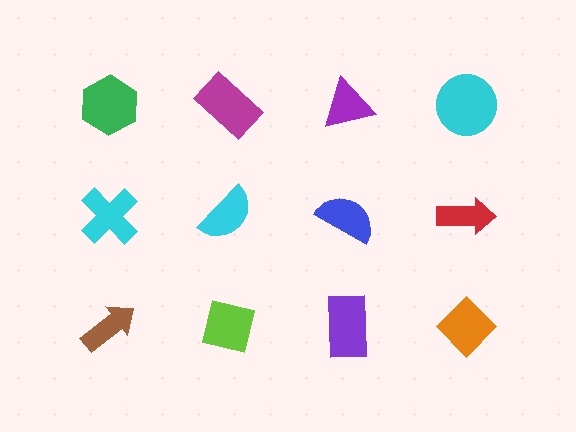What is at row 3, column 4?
An orange diamond.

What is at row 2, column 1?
A cyan cross.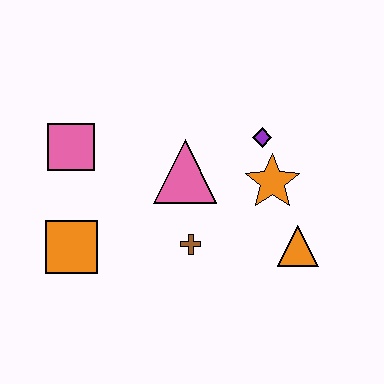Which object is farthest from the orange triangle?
The pink square is farthest from the orange triangle.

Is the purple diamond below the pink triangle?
No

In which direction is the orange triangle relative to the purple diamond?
The orange triangle is below the purple diamond.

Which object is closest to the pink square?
The orange square is closest to the pink square.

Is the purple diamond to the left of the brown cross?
No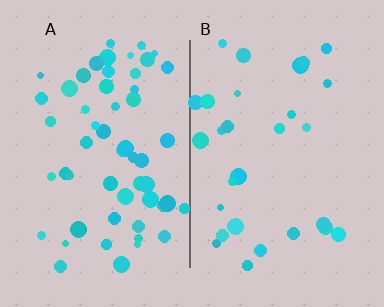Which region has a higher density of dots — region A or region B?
A (the left).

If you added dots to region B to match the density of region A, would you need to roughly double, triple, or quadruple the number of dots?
Approximately double.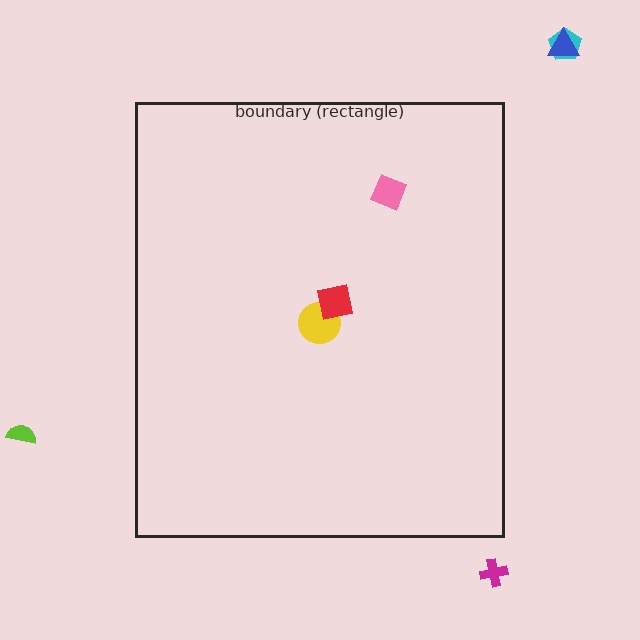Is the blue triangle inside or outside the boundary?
Outside.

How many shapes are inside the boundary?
3 inside, 4 outside.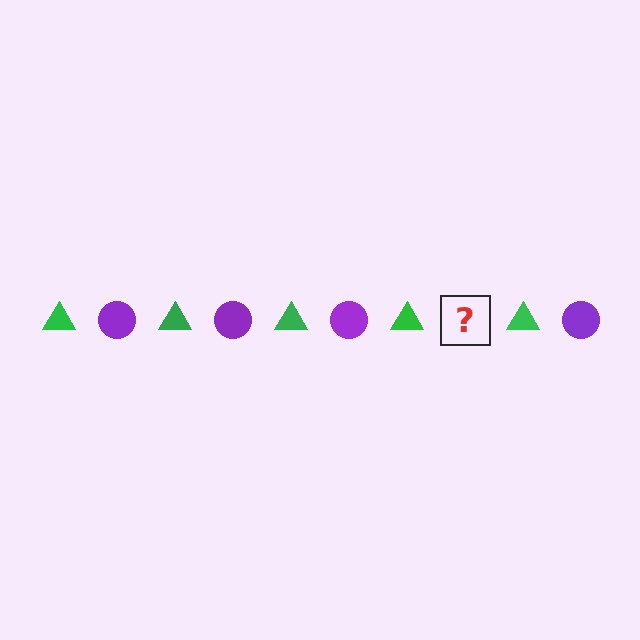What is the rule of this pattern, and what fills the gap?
The rule is that the pattern alternates between green triangle and purple circle. The gap should be filled with a purple circle.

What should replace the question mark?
The question mark should be replaced with a purple circle.